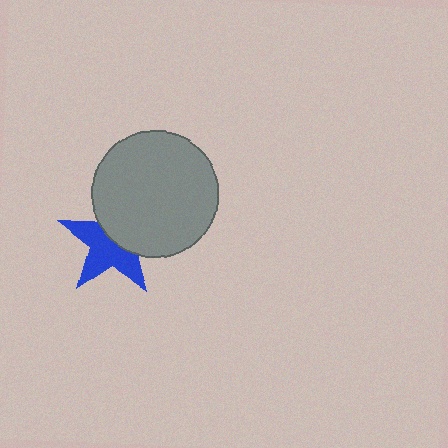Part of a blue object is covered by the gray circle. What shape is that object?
It is a star.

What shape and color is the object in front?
The object in front is a gray circle.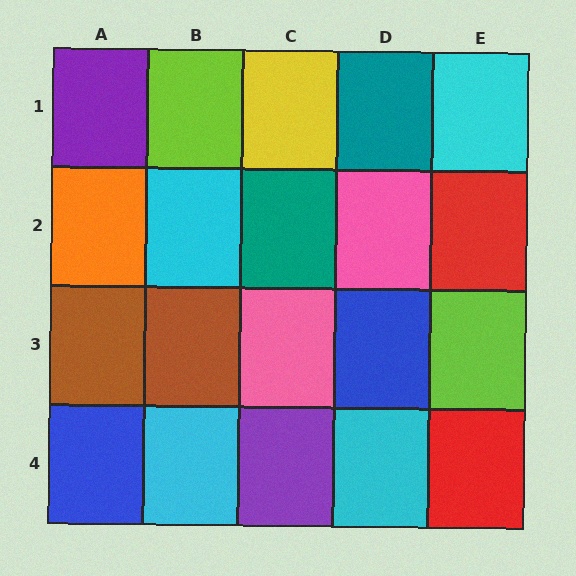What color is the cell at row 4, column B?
Cyan.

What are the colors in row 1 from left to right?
Purple, lime, yellow, teal, cyan.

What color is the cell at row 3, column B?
Brown.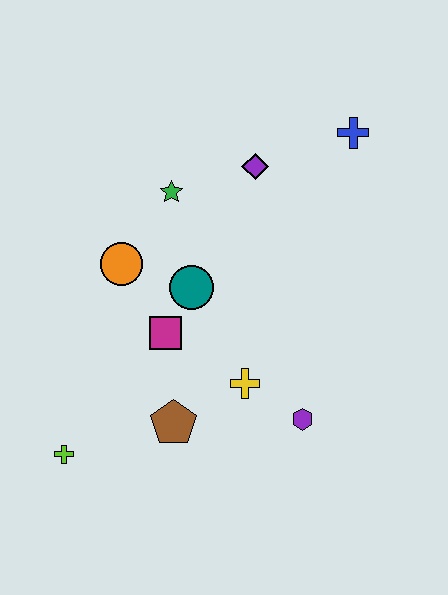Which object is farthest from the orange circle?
The blue cross is farthest from the orange circle.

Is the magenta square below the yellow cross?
No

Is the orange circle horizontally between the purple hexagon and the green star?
No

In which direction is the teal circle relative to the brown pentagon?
The teal circle is above the brown pentagon.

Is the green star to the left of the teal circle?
Yes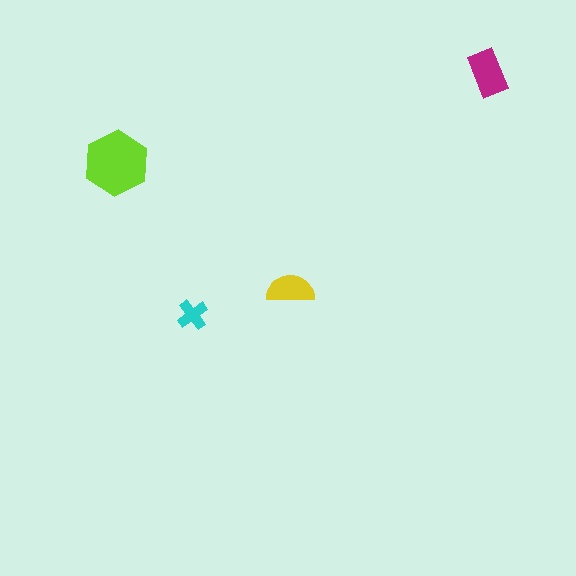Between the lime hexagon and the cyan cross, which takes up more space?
The lime hexagon.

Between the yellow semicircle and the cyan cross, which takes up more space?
The yellow semicircle.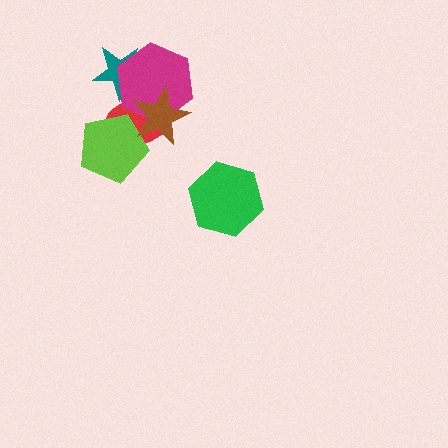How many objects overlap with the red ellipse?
4 objects overlap with the red ellipse.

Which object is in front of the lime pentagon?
The brown star is in front of the lime pentagon.